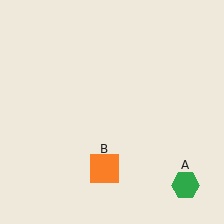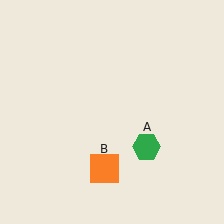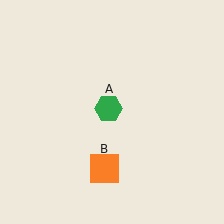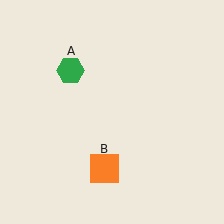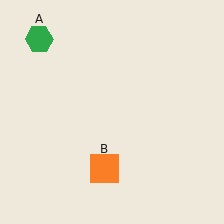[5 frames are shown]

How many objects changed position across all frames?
1 object changed position: green hexagon (object A).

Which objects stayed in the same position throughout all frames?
Orange square (object B) remained stationary.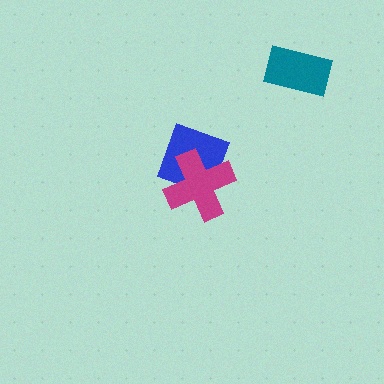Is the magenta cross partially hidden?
No, no other shape covers it.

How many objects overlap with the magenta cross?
1 object overlaps with the magenta cross.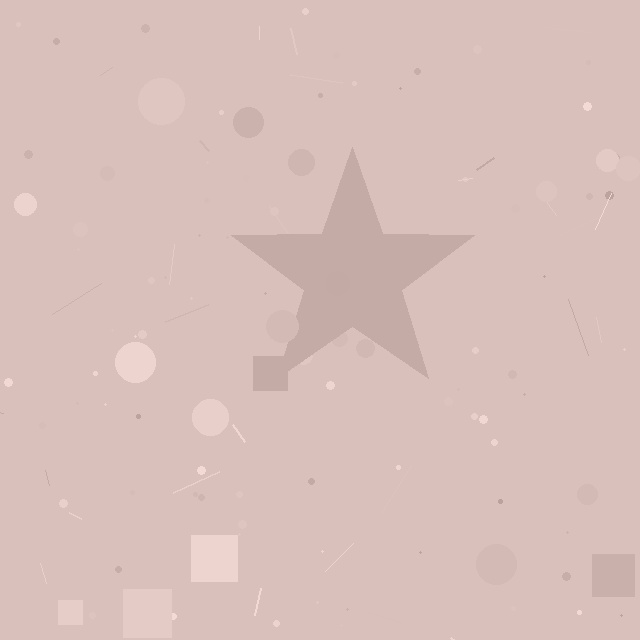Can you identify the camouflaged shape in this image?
The camouflaged shape is a star.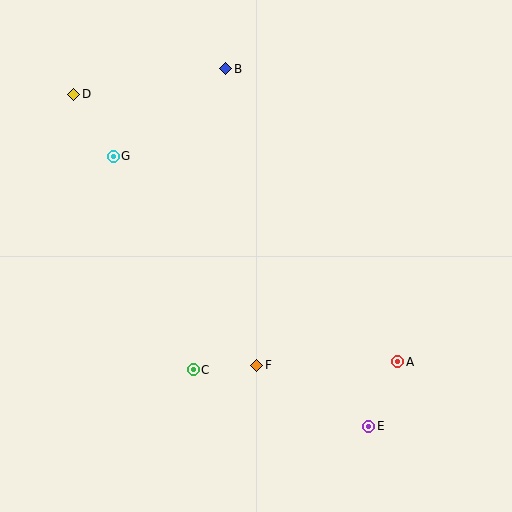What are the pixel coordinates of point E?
Point E is at (369, 426).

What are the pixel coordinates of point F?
Point F is at (257, 365).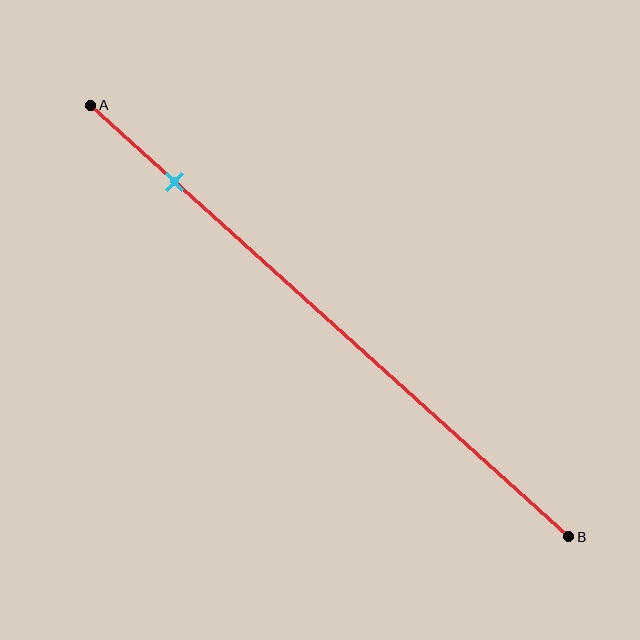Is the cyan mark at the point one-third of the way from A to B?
No, the mark is at about 20% from A, not at the 33% one-third point.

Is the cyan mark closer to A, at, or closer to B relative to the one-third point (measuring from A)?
The cyan mark is closer to point A than the one-third point of segment AB.